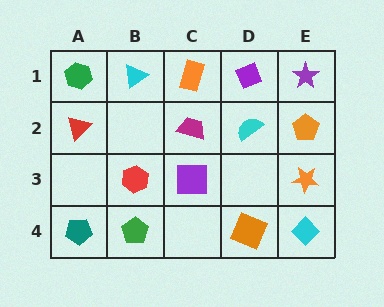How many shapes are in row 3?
3 shapes.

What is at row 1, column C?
An orange rectangle.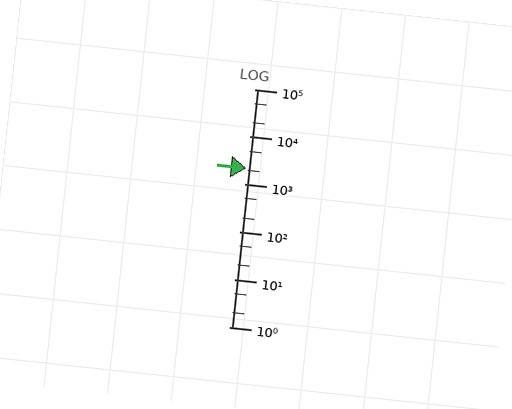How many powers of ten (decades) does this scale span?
The scale spans 5 decades, from 1 to 100000.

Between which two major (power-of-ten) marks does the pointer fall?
The pointer is between 1000 and 10000.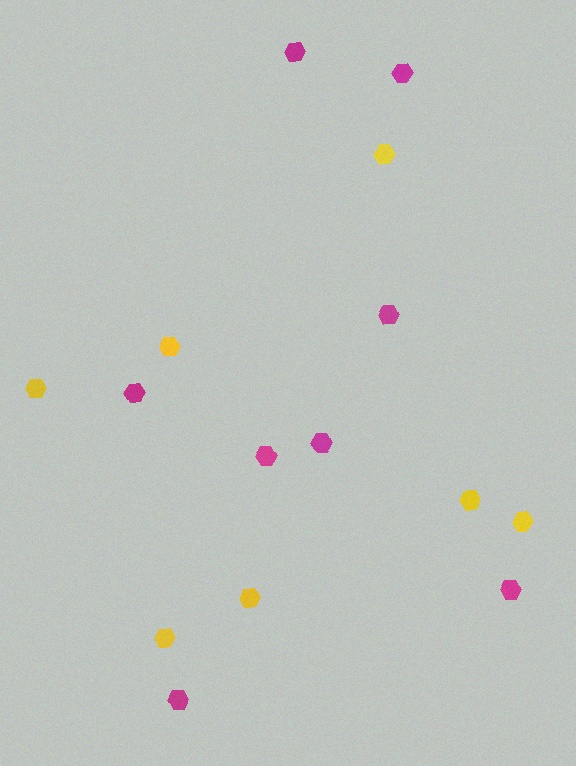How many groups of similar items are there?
There are 2 groups: one group of magenta hexagons (8) and one group of yellow hexagons (7).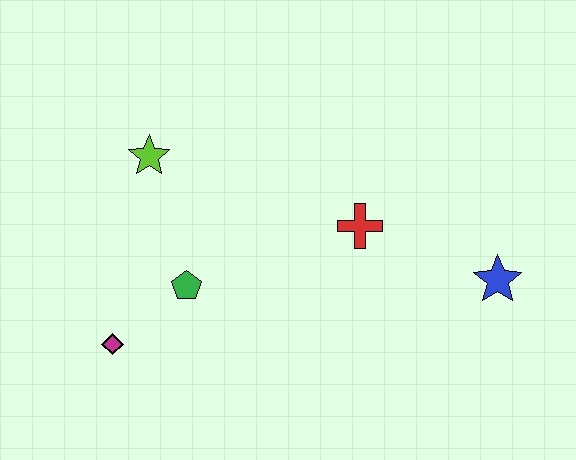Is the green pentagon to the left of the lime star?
No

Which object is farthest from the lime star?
The blue star is farthest from the lime star.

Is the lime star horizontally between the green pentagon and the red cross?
No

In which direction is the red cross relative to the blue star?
The red cross is to the left of the blue star.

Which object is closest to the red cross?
The blue star is closest to the red cross.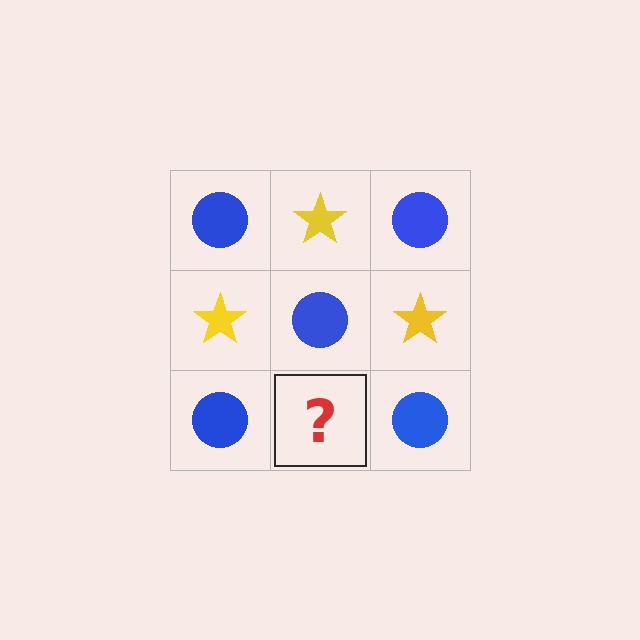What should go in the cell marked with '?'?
The missing cell should contain a yellow star.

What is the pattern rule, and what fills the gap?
The rule is that it alternates blue circle and yellow star in a checkerboard pattern. The gap should be filled with a yellow star.